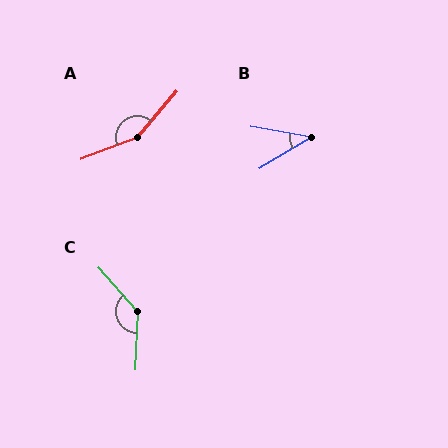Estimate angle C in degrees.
Approximately 136 degrees.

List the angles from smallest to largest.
B (41°), C (136°), A (151°).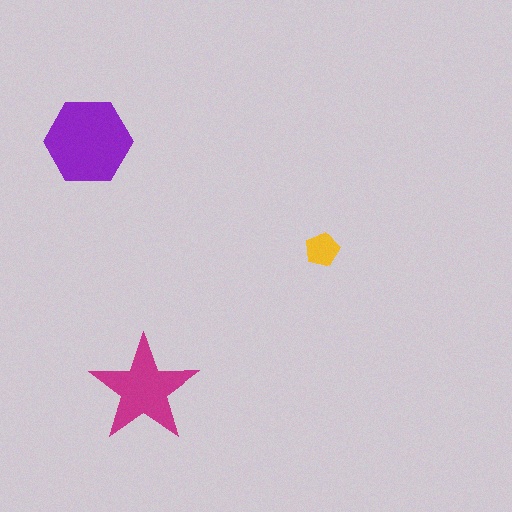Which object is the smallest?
The yellow pentagon.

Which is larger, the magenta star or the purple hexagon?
The purple hexagon.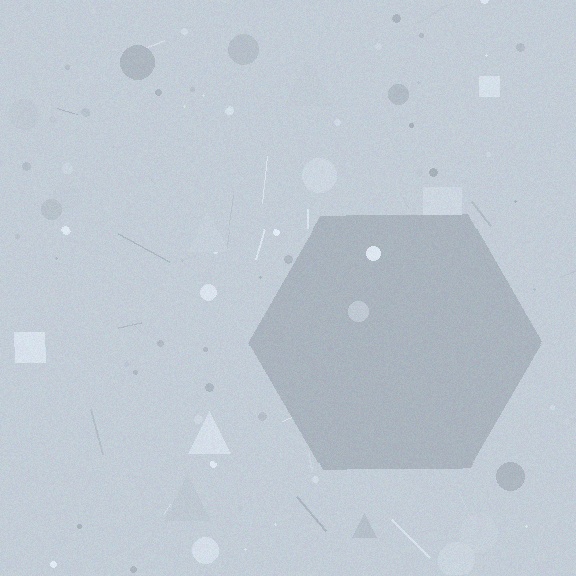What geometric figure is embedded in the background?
A hexagon is embedded in the background.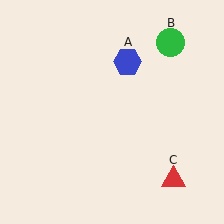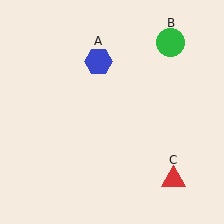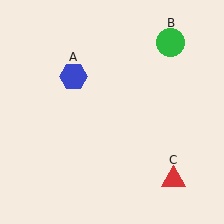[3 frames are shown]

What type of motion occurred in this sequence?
The blue hexagon (object A) rotated counterclockwise around the center of the scene.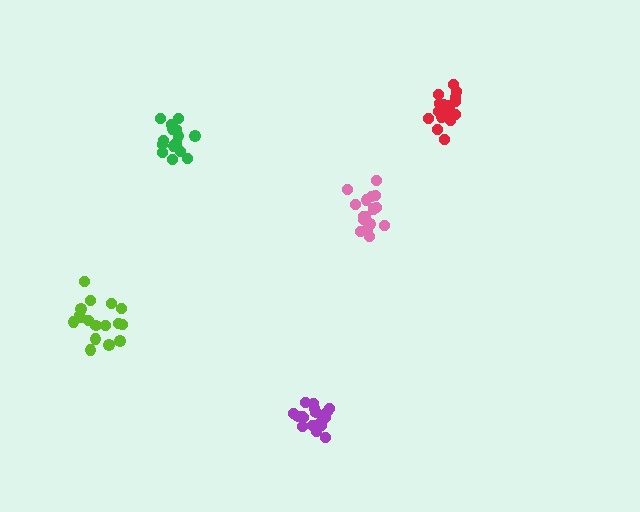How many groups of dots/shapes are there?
There are 5 groups.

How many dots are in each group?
Group 1: 17 dots, Group 2: 20 dots, Group 3: 18 dots, Group 4: 20 dots, Group 5: 17 dots (92 total).